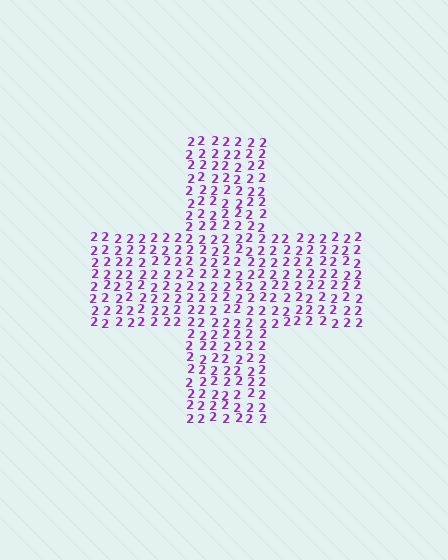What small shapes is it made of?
It is made of small digit 2's.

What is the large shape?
The large shape is a cross.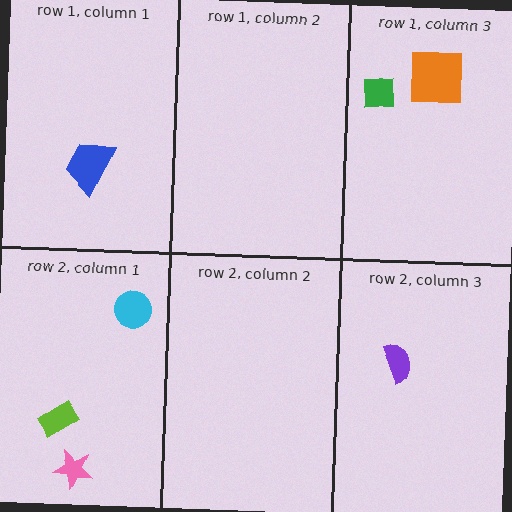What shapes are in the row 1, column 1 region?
The blue trapezoid.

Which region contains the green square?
The row 1, column 3 region.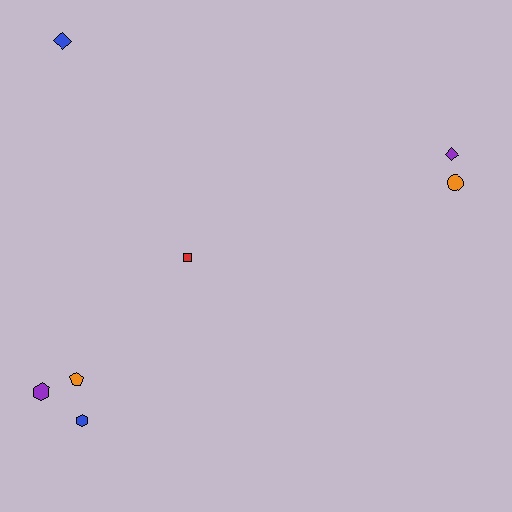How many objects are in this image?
There are 7 objects.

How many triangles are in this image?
There are no triangles.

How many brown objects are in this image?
There are no brown objects.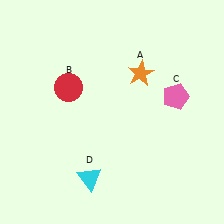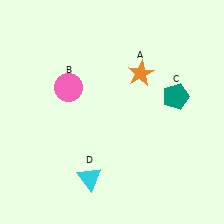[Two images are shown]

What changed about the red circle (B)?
In Image 1, B is red. In Image 2, it changed to pink.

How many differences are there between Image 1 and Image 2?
There are 2 differences between the two images.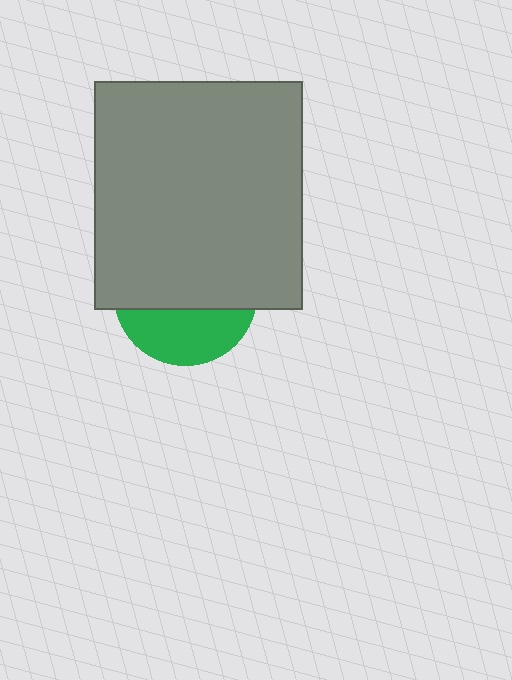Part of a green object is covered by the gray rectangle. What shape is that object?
It is a circle.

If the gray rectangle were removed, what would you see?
You would see the complete green circle.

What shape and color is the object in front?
The object in front is a gray rectangle.